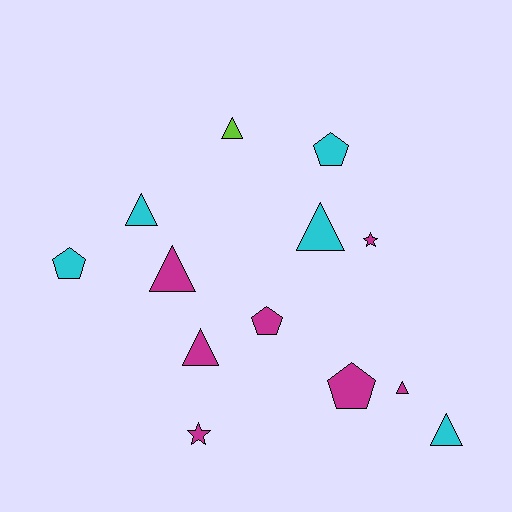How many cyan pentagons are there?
There are 2 cyan pentagons.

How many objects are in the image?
There are 13 objects.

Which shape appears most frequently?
Triangle, with 7 objects.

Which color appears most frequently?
Magenta, with 7 objects.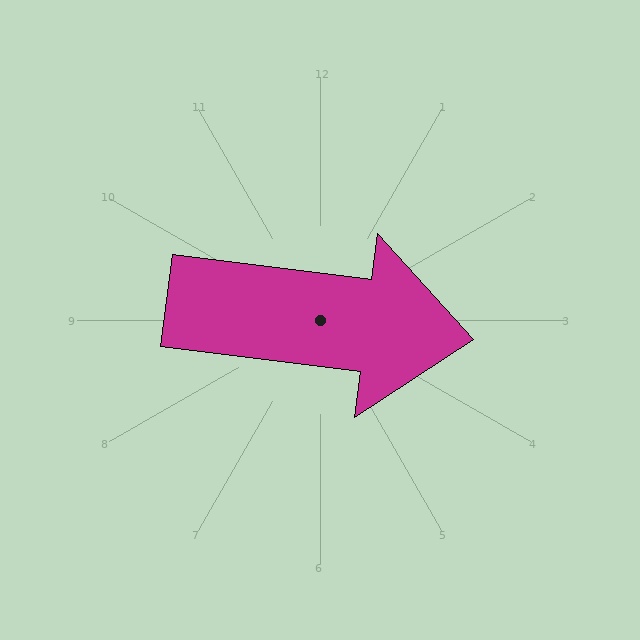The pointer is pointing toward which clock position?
Roughly 3 o'clock.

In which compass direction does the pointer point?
East.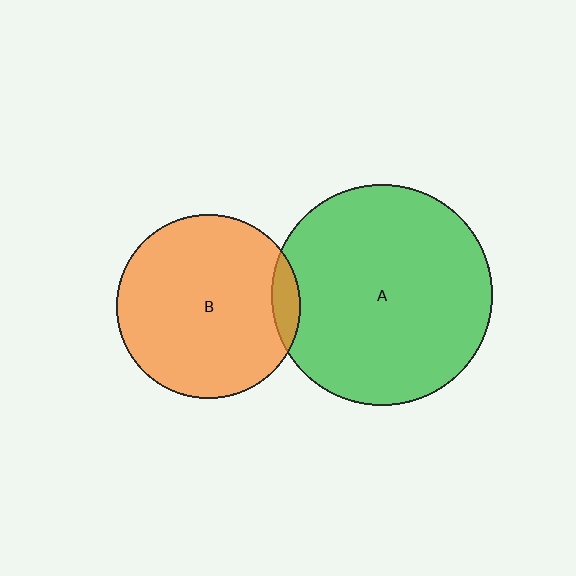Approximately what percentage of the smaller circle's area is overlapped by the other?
Approximately 10%.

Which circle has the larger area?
Circle A (green).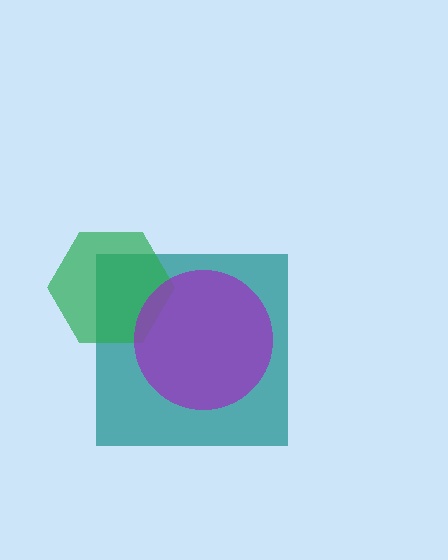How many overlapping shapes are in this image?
There are 3 overlapping shapes in the image.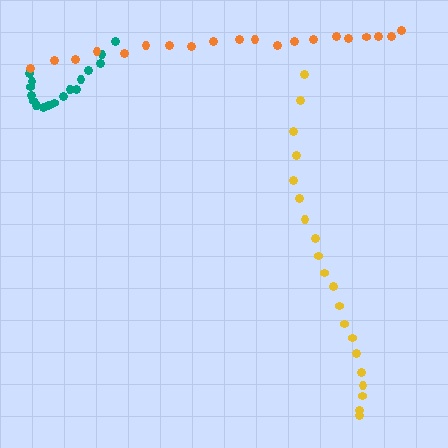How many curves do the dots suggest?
There are 3 distinct paths.